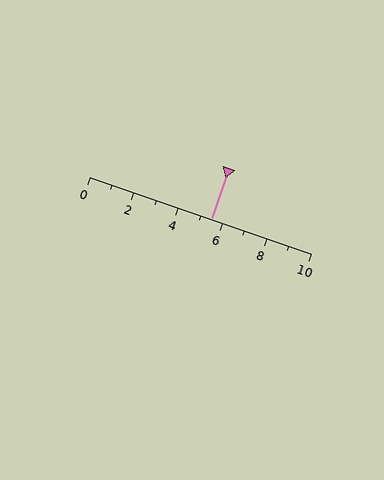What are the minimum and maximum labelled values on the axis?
The axis runs from 0 to 10.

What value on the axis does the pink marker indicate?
The marker indicates approximately 5.5.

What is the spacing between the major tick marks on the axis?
The major ticks are spaced 2 apart.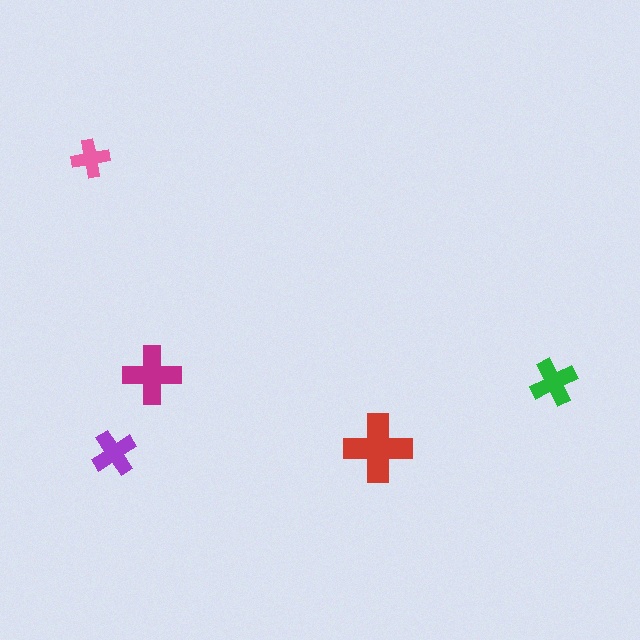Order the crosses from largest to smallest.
the red one, the magenta one, the green one, the purple one, the pink one.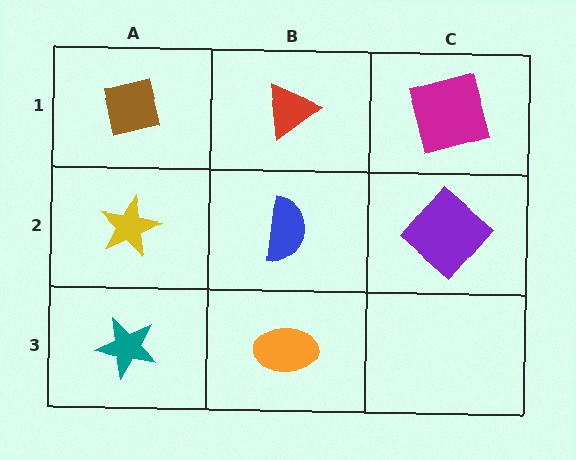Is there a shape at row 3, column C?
No, that cell is empty.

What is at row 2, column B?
A blue semicircle.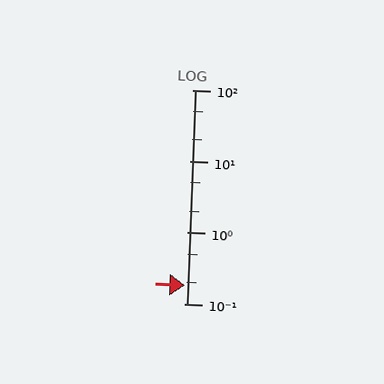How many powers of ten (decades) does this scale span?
The scale spans 3 decades, from 0.1 to 100.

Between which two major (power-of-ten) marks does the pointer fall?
The pointer is between 0.1 and 1.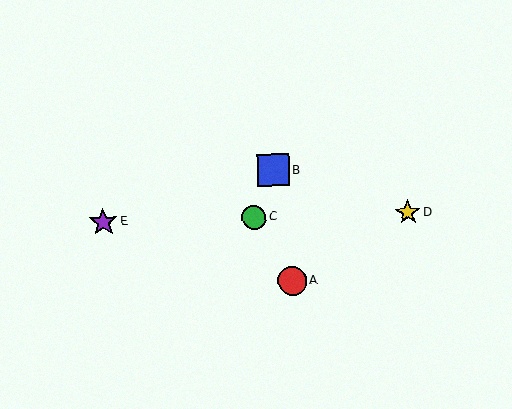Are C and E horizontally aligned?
Yes, both are at y≈217.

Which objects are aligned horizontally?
Objects C, D, E are aligned horizontally.